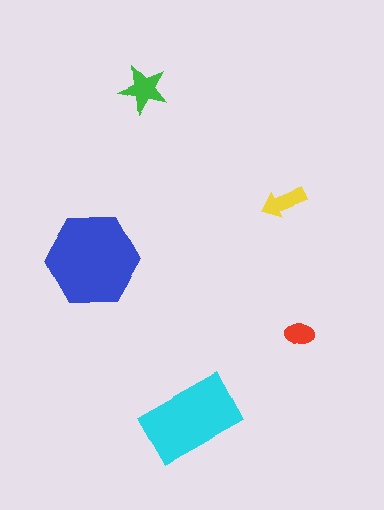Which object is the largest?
The blue hexagon.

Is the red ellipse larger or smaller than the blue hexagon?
Smaller.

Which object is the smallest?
The red ellipse.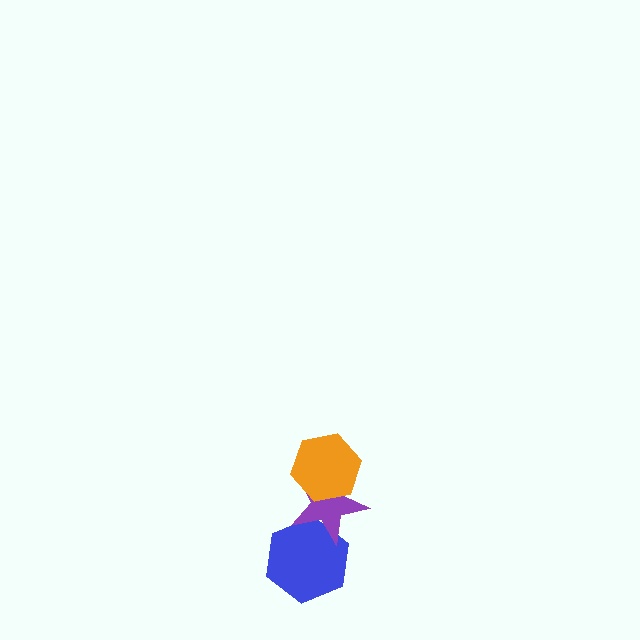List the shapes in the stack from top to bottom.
From top to bottom: the orange hexagon, the purple star, the blue hexagon.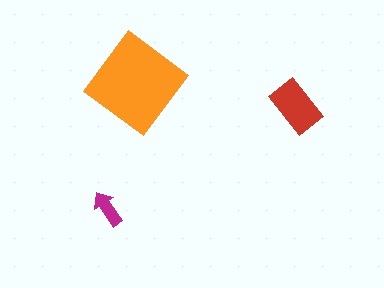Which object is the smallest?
The magenta arrow.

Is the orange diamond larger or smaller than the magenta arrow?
Larger.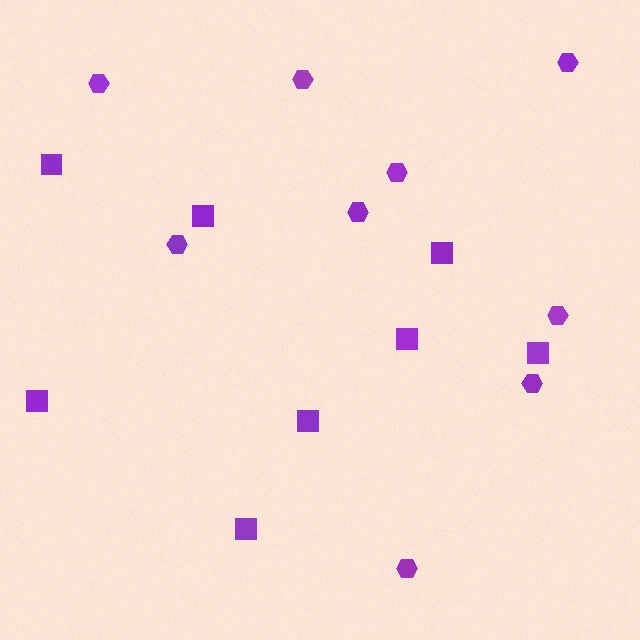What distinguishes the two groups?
There are 2 groups: one group of squares (8) and one group of hexagons (9).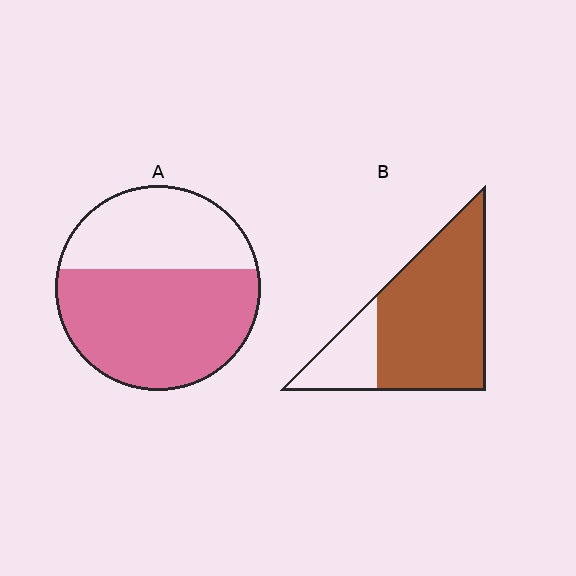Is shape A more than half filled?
Yes.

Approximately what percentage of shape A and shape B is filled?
A is approximately 60% and B is approximately 80%.